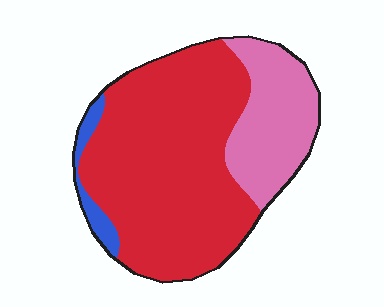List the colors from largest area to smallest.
From largest to smallest: red, pink, blue.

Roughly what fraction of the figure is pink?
Pink takes up about one quarter (1/4) of the figure.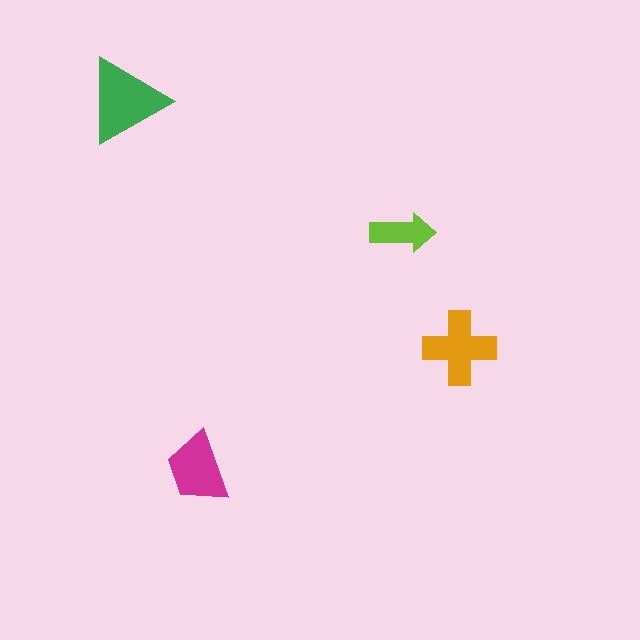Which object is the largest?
The green triangle.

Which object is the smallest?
The lime arrow.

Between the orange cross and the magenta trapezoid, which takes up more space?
The orange cross.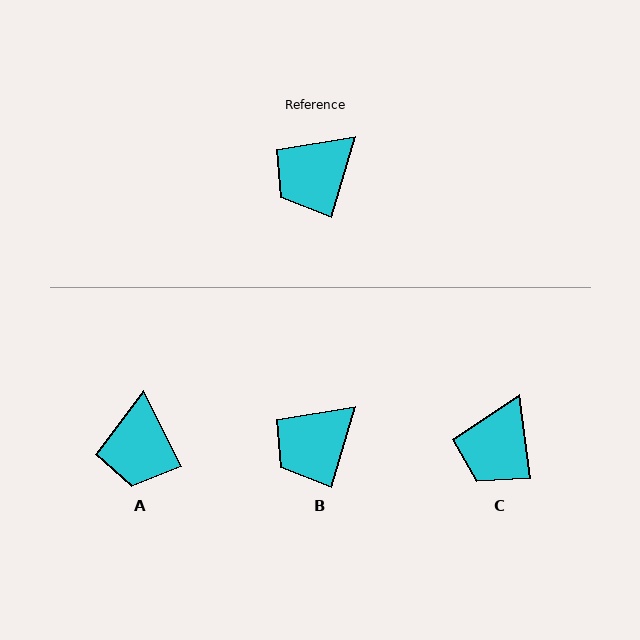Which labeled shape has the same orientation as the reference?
B.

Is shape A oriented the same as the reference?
No, it is off by about 44 degrees.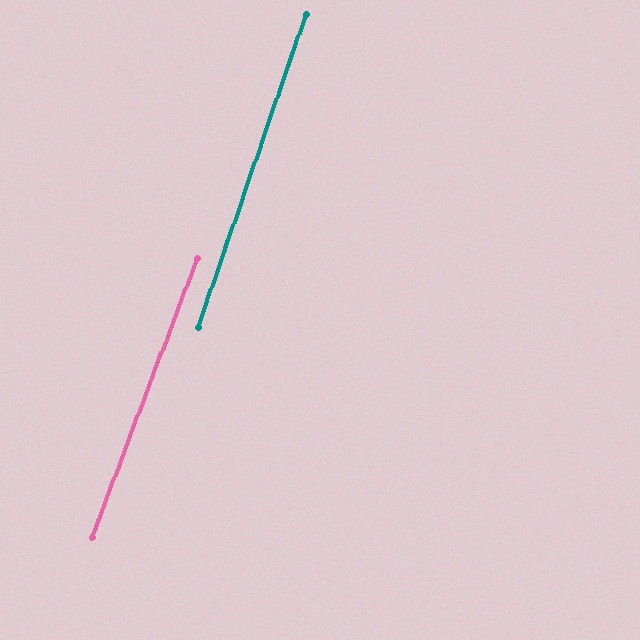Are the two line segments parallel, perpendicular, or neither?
Parallel — their directions differ by only 1.6°.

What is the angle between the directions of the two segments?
Approximately 2 degrees.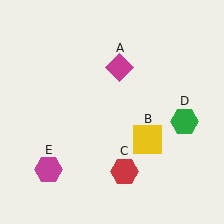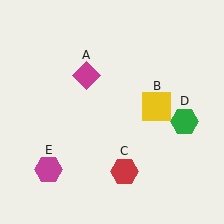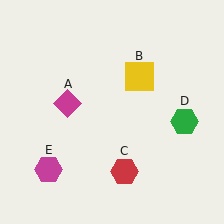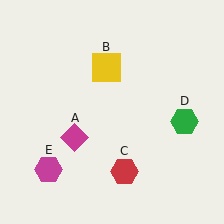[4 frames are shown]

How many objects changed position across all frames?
2 objects changed position: magenta diamond (object A), yellow square (object B).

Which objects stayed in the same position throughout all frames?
Red hexagon (object C) and green hexagon (object D) and magenta hexagon (object E) remained stationary.